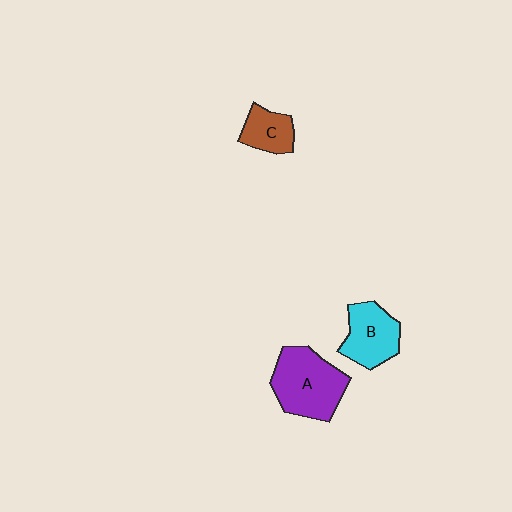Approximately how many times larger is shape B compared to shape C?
Approximately 1.5 times.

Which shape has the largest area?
Shape A (purple).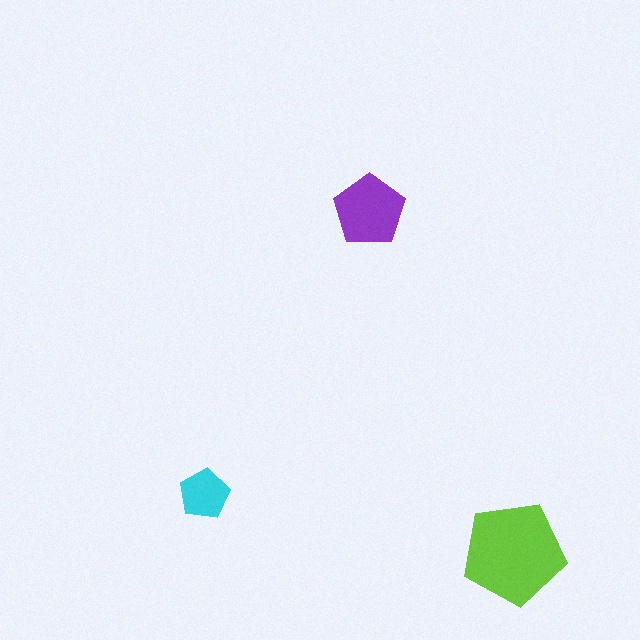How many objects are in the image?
There are 3 objects in the image.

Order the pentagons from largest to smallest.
the lime one, the purple one, the cyan one.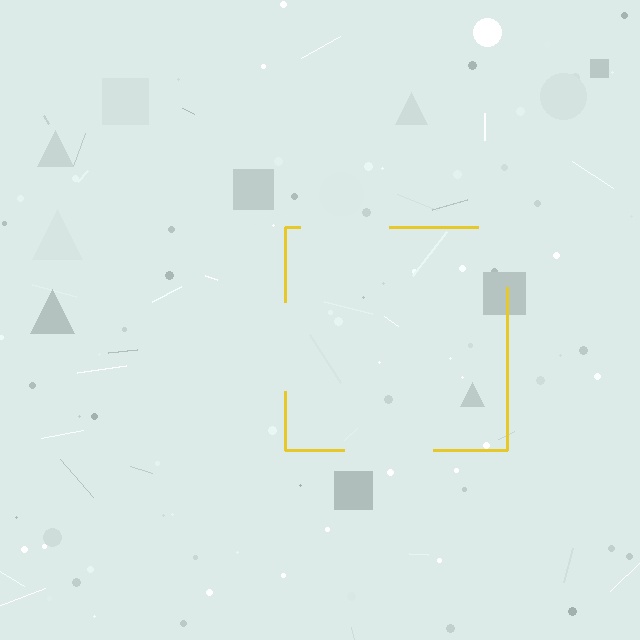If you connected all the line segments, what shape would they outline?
They would outline a square.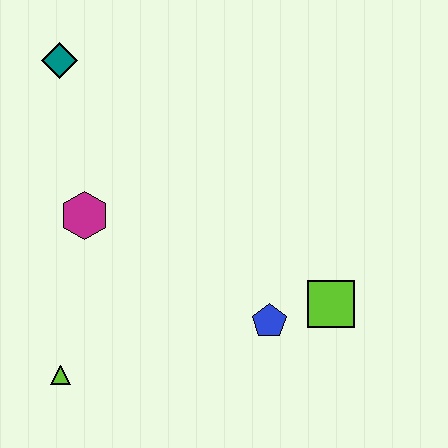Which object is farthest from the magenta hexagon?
The lime square is farthest from the magenta hexagon.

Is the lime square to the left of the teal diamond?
No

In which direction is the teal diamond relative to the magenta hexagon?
The teal diamond is above the magenta hexagon.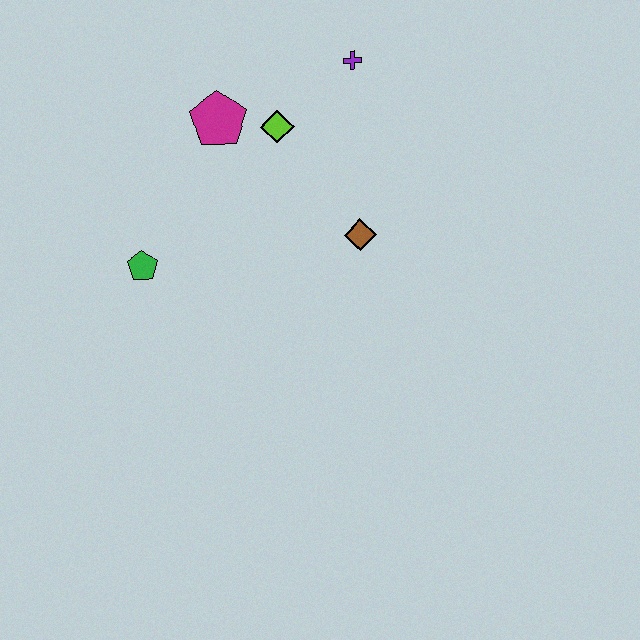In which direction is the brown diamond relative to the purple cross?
The brown diamond is below the purple cross.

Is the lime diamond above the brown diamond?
Yes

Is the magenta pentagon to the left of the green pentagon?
No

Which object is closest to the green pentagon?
The magenta pentagon is closest to the green pentagon.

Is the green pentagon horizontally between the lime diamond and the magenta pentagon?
No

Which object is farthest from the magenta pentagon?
The brown diamond is farthest from the magenta pentagon.